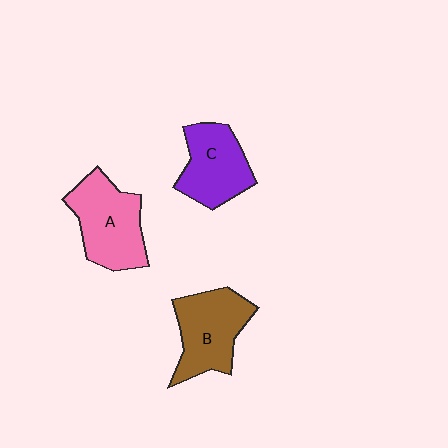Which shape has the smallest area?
Shape C (purple).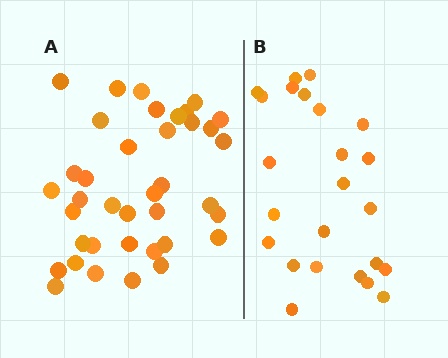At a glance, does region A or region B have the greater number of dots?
Region A (the left region) has more dots.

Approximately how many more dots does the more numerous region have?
Region A has approximately 15 more dots than region B.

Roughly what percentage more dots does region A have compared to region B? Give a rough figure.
About 60% more.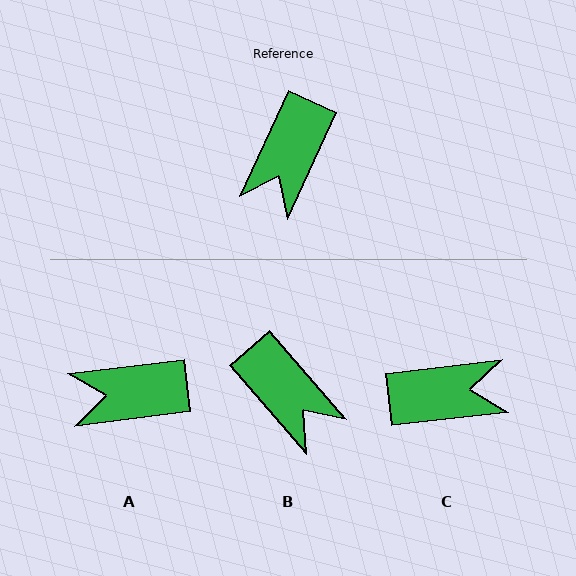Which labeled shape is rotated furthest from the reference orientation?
C, about 122 degrees away.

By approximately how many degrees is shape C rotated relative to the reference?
Approximately 122 degrees counter-clockwise.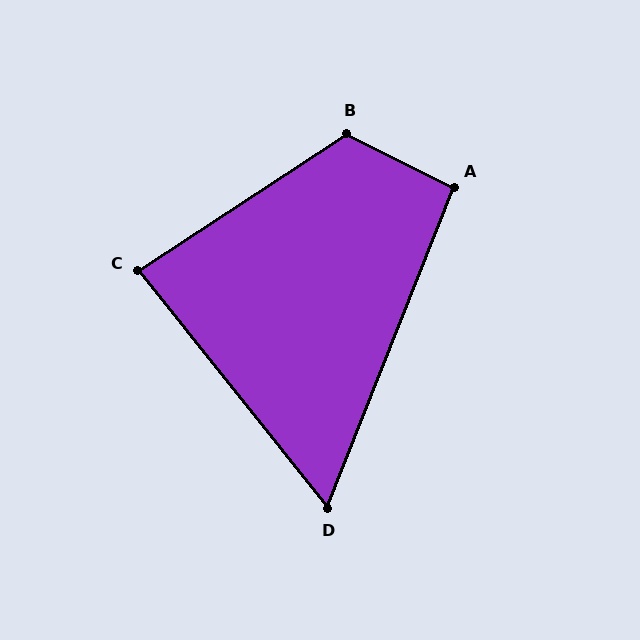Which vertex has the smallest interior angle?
D, at approximately 60 degrees.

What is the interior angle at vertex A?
Approximately 95 degrees (obtuse).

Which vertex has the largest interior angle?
B, at approximately 120 degrees.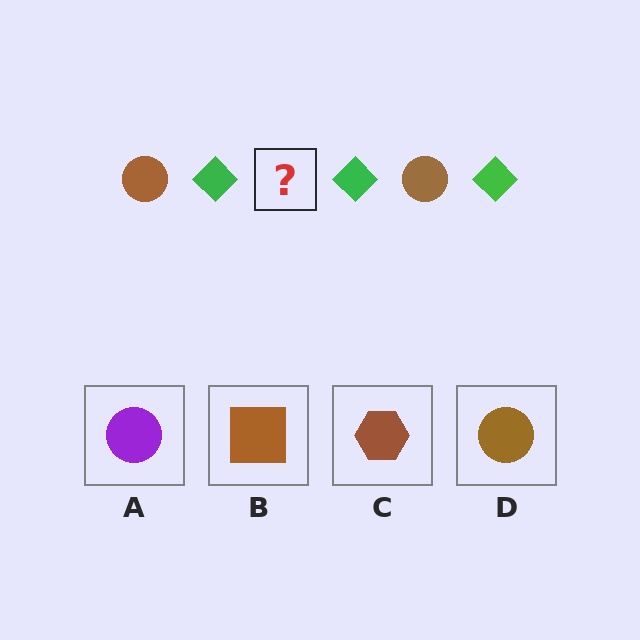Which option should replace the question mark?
Option D.